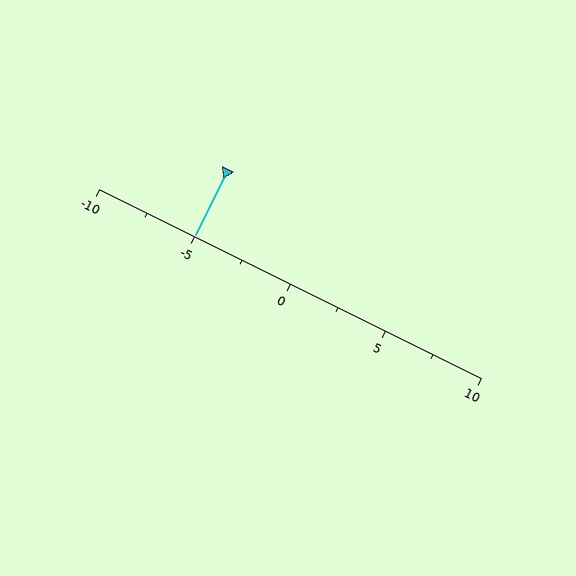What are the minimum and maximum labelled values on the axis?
The axis runs from -10 to 10.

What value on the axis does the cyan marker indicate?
The marker indicates approximately -5.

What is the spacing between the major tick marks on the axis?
The major ticks are spaced 5 apart.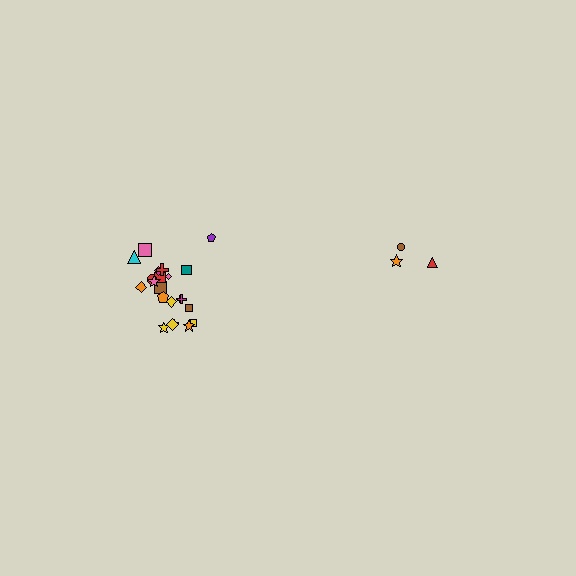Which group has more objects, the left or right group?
The left group.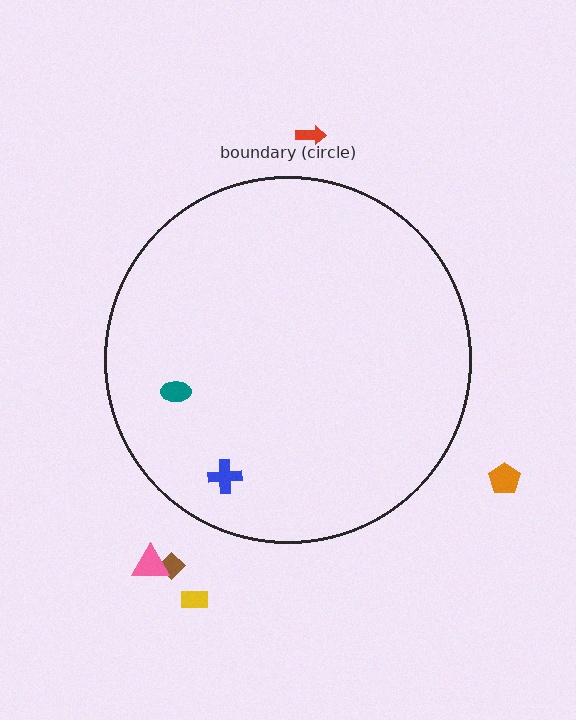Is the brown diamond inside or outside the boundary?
Outside.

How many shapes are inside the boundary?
2 inside, 5 outside.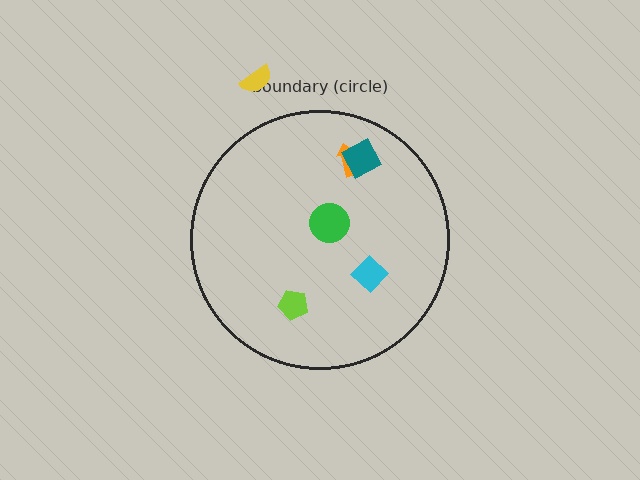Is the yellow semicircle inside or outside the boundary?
Outside.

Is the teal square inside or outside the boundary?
Inside.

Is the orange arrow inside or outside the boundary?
Inside.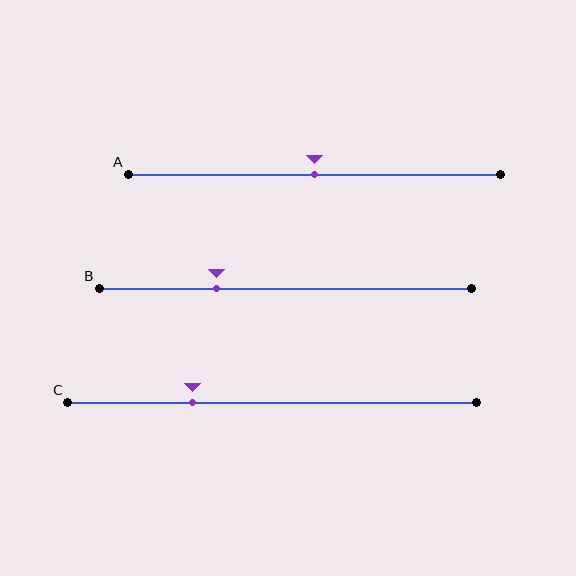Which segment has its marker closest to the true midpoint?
Segment A has its marker closest to the true midpoint.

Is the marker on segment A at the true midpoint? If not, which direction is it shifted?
Yes, the marker on segment A is at the true midpoint.